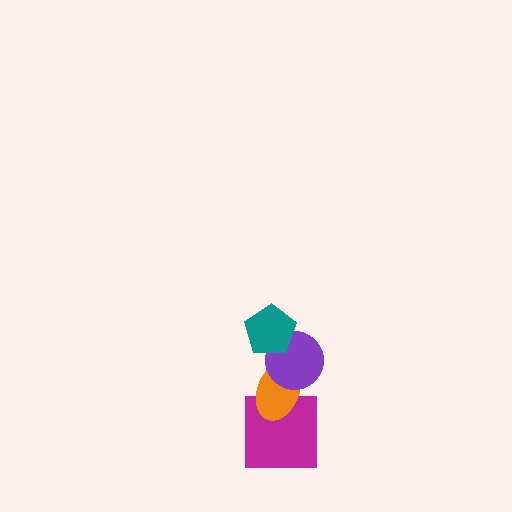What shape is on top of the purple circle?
The teal pentagon is on top of the purple circle.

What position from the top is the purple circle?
The purple circle is 2nd from the top.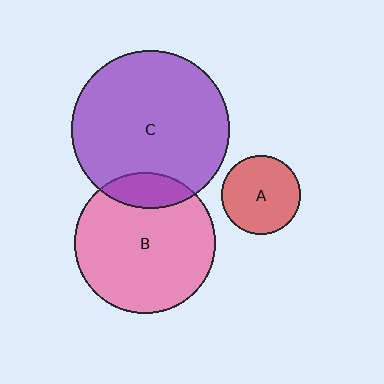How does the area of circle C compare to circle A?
Approximately 4.0 times.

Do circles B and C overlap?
Yes.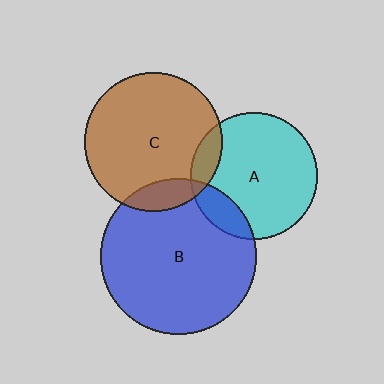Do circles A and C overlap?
Yes.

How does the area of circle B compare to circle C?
Approximately 1.3 times.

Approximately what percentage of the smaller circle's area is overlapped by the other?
Approximately 10%.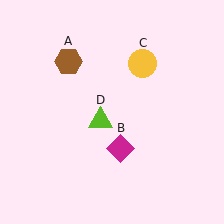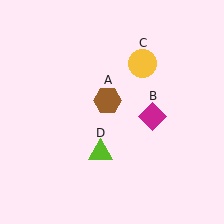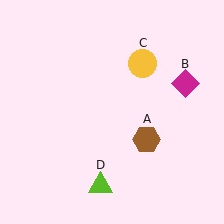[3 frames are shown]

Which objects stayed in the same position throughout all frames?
Yellow circle (object C) remained stationary.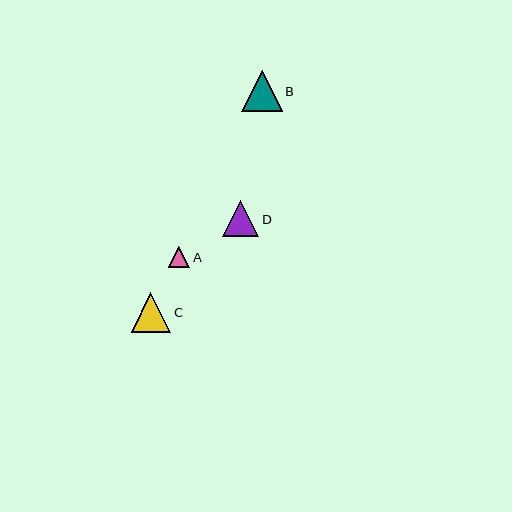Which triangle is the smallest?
Triangle A is the smallest with a size of approximately 21 pixels.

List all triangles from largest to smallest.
From largest to smallest: B, C, D, A.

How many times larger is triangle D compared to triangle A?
Triangle D is approximately 1.7 times the size of triangle A.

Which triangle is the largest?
Triangle B is the largest with a size of approximately 41 pixels.